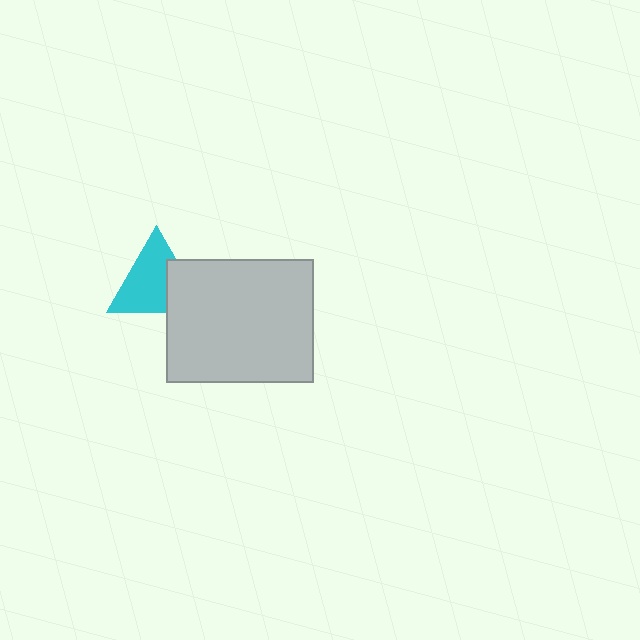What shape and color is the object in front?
The object in front is a light gray rectangle.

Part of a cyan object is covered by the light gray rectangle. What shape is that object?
It is a triangle.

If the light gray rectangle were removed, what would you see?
You would see the complete cyan triangle.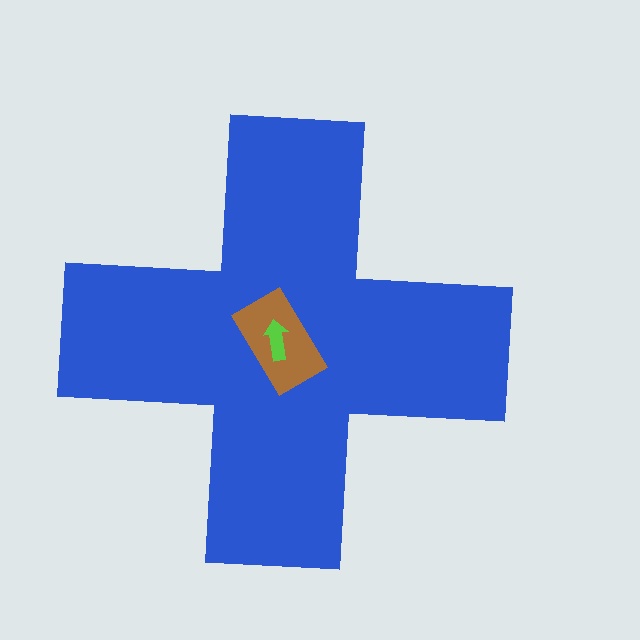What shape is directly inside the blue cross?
The brown rectangle.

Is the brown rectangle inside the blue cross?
Yes.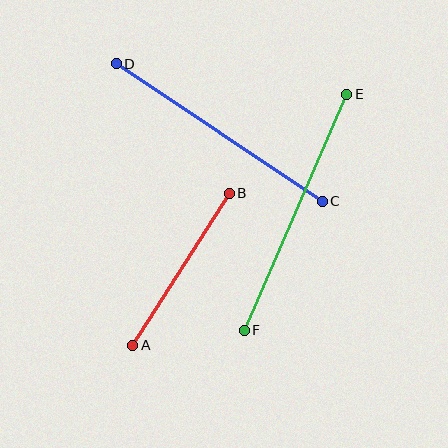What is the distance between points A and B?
The distance is approximately 180 pixels.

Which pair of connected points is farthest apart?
Points E and F are farthest apart.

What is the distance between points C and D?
The distance is approximately 247 pixels.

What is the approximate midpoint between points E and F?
The midpoint is at approximately (296, 212) pixels.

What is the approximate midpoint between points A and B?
The midpoint is at approximately (181, 269) pixels.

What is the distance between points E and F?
The distance is approximately 257 pixels.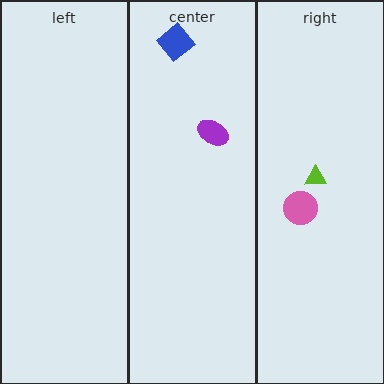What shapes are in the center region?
The blue diamond, the purple ellipse.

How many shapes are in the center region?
2.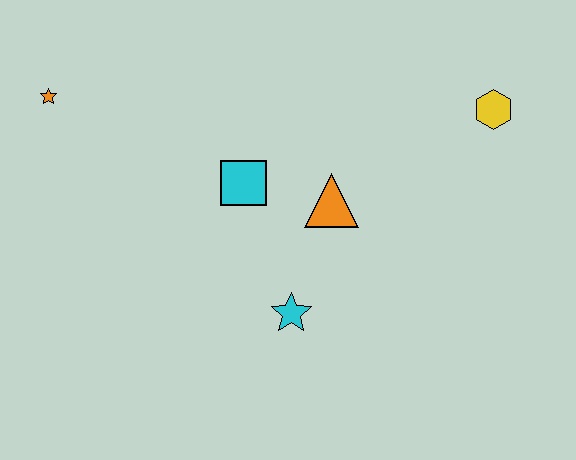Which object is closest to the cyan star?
The orange triangle is closest to the cyan star.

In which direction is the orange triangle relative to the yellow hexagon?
The orange triangle is to the left of the yellow hexagon.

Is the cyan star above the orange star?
No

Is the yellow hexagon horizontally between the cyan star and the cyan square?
No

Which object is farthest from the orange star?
The yellow hexagon is farthest from the orange star.